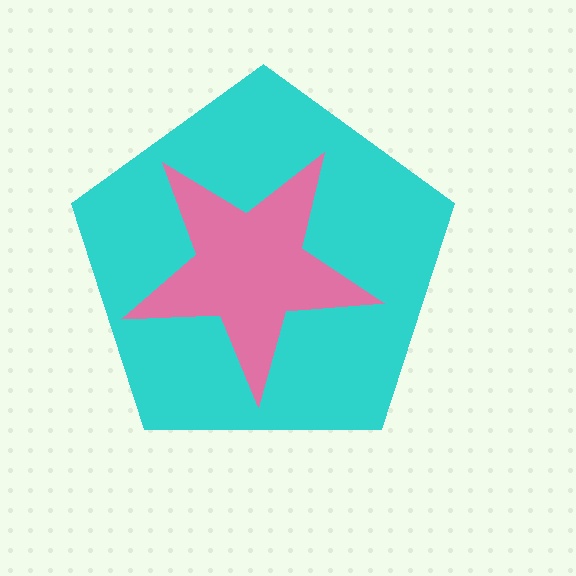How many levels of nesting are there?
2.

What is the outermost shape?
The cyan pentagon.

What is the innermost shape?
The pink star.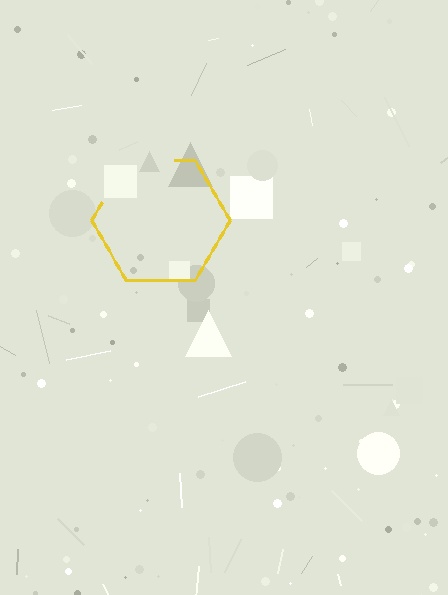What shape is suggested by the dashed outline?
The dashed outline suggests a hexagon.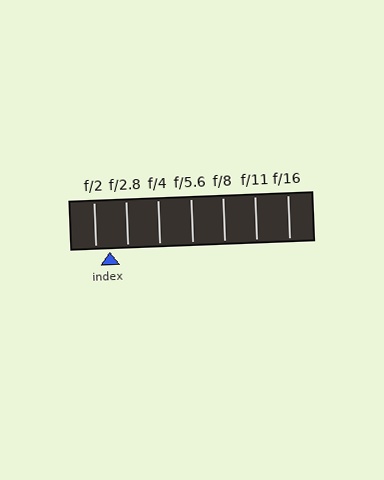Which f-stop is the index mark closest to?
The index mark is closest to f/2.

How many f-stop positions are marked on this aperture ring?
There are 7 f-stop positions marked.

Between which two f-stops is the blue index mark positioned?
The index mark is between f/2 and f/2.8.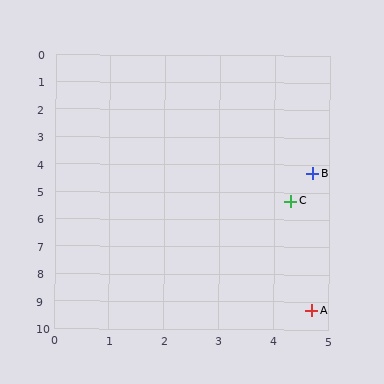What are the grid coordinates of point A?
Point A is at approximately (4.7, 9.3).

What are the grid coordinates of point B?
Point B is at approximately (4.7, 4.3).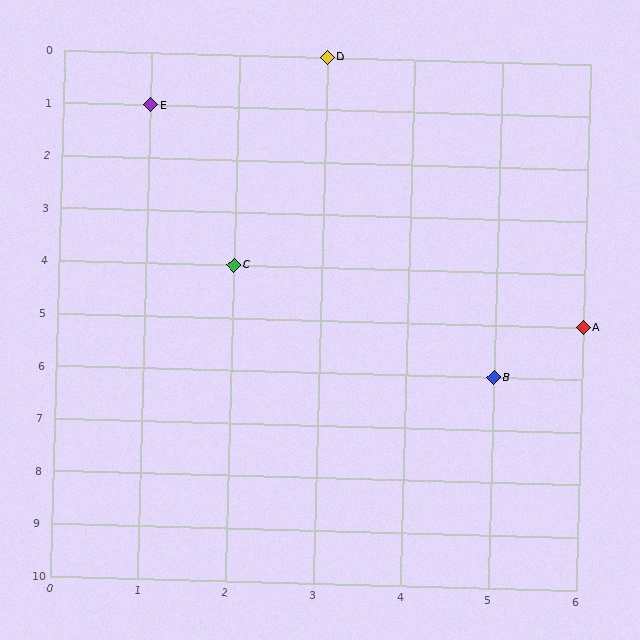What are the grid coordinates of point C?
Point C is at grid coordinates (2, 4).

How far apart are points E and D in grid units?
Points E and D are 2 columns and 1 row apart (about 2.2 grid units diagonally).